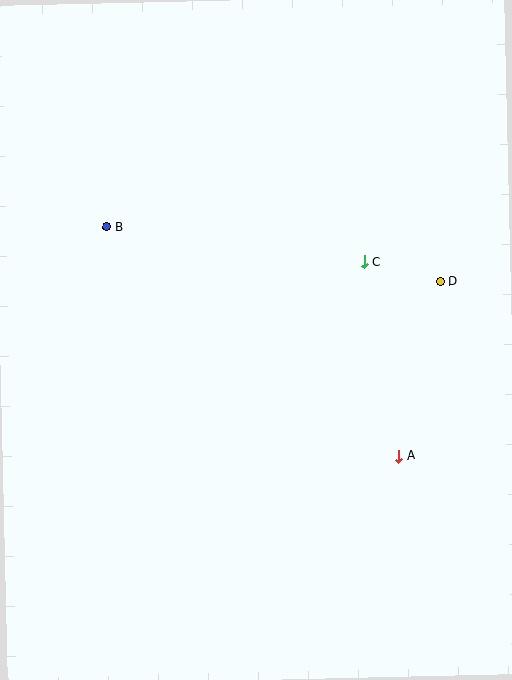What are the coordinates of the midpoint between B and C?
The midpoint between B and C is at (236, 245).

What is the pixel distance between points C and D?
The distance between C and D is 78 pixels.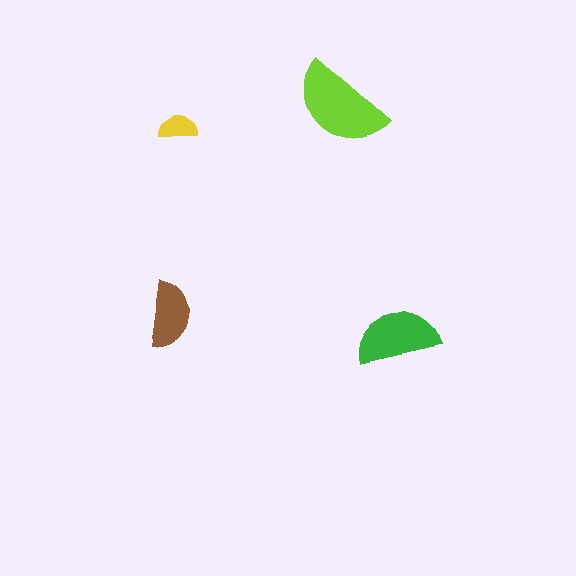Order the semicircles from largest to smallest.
the lime one, the green one, the brown one, the yellow one.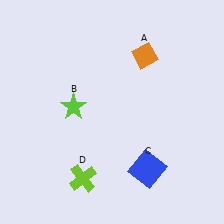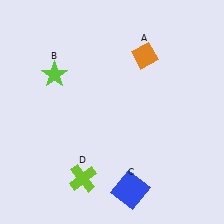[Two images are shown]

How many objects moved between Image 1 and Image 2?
2 objects moved between the two images.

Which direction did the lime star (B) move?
The lime star (B) moved up.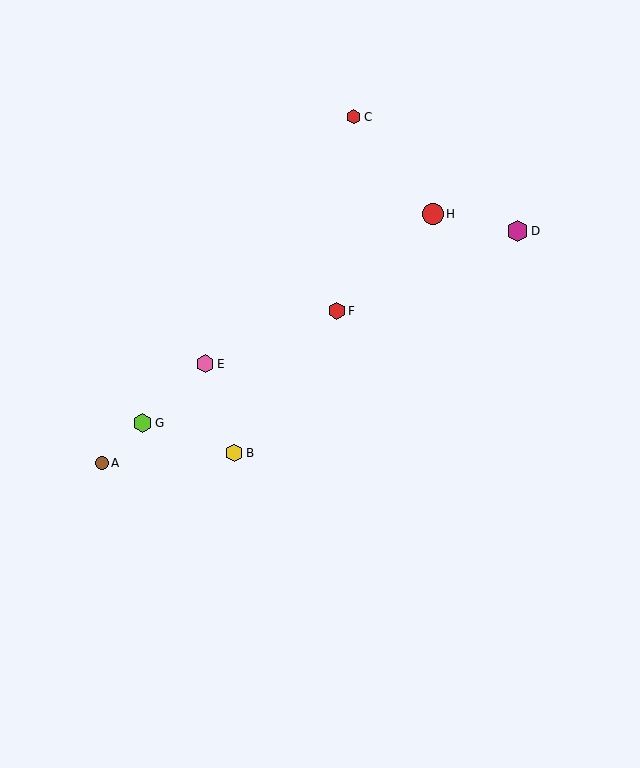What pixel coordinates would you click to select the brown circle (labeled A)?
Click at (102, 463) to select the brown circle A.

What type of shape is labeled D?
Shape D is a magenta hexagon.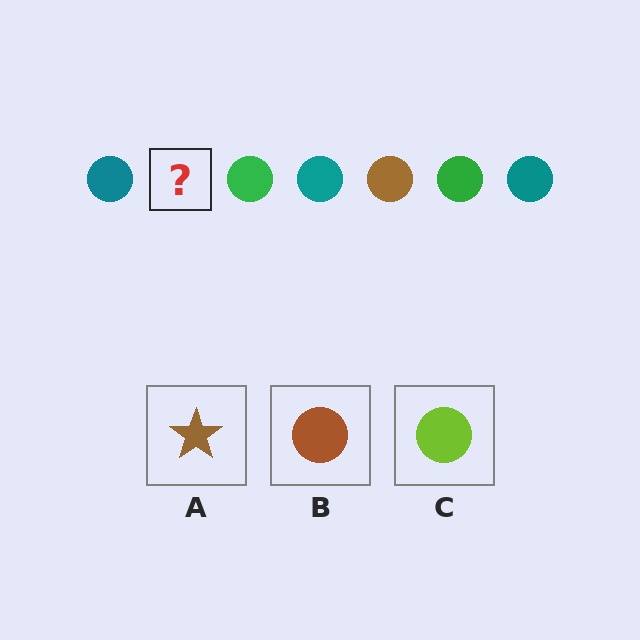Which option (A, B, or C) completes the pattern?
B.